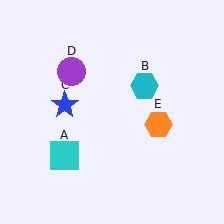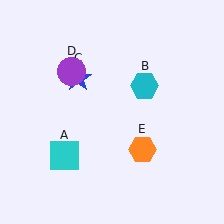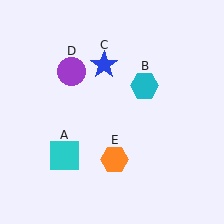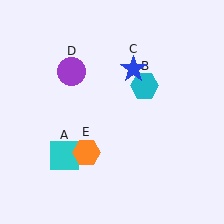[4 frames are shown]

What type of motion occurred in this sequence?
The blue star (object C), orange hexagon (object E) rotated clockwise around the center of the scene.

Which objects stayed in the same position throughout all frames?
Cyan square (object A) and cyan hexagon (object B) and purple circle (object D) remained stationary.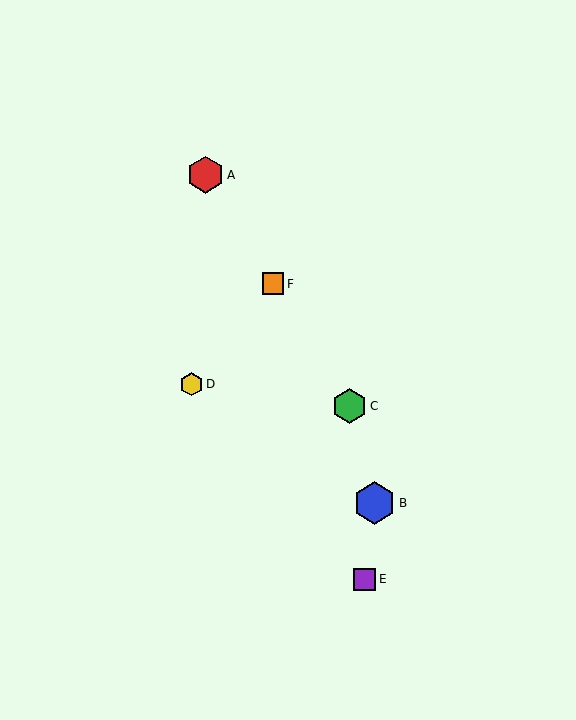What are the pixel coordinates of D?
Object D is at (191, 384).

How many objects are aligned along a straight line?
3 objects (A, C, F) are aligned along a straight line.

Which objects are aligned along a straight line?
Objects A, C, F are aligned along a straight line.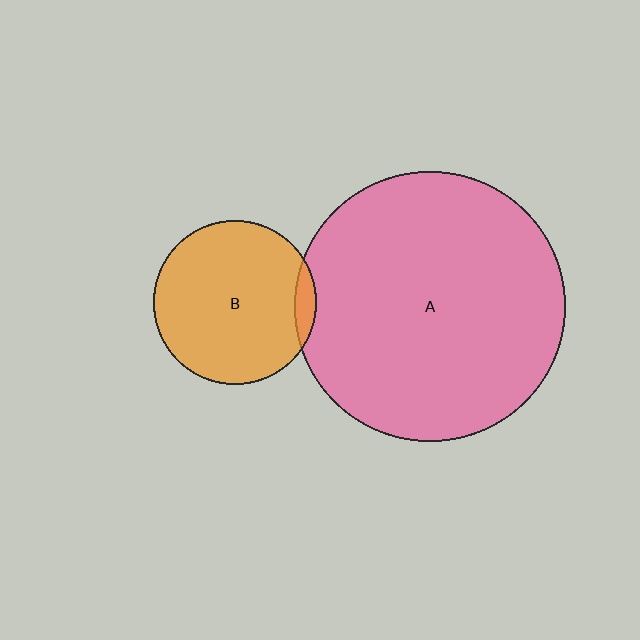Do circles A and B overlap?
Yes.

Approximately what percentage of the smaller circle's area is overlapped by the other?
Approximately 5%.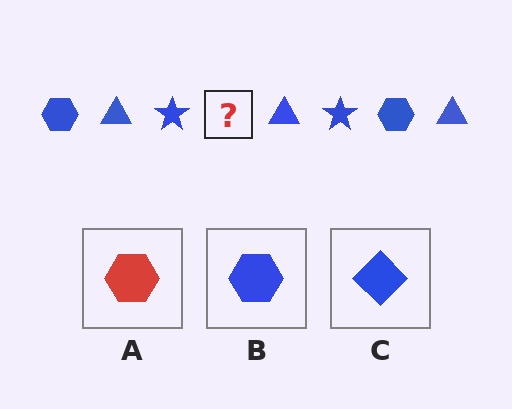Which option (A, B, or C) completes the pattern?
B.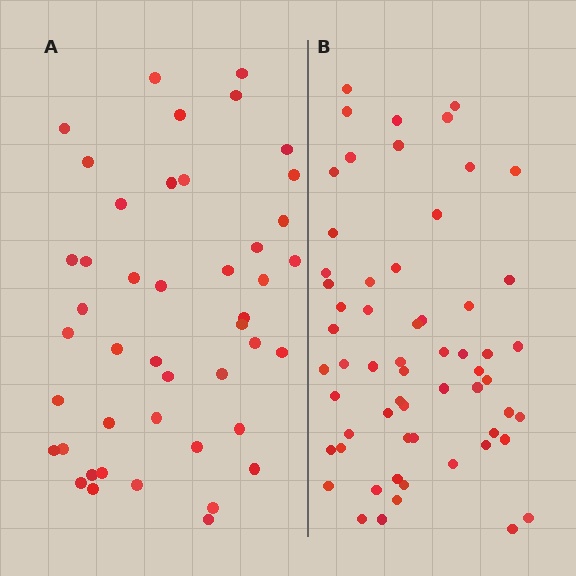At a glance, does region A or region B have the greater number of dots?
Region B (the right region) has more dots.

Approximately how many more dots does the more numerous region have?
Region B has approximately 15 more dots than region A.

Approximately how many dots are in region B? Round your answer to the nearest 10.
About 60 dots.